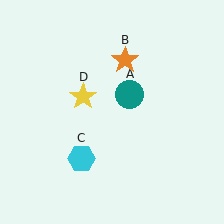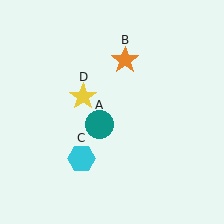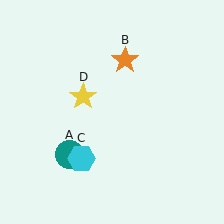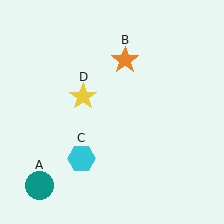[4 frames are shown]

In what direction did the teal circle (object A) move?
The teal circle (object A) moved down and to the left.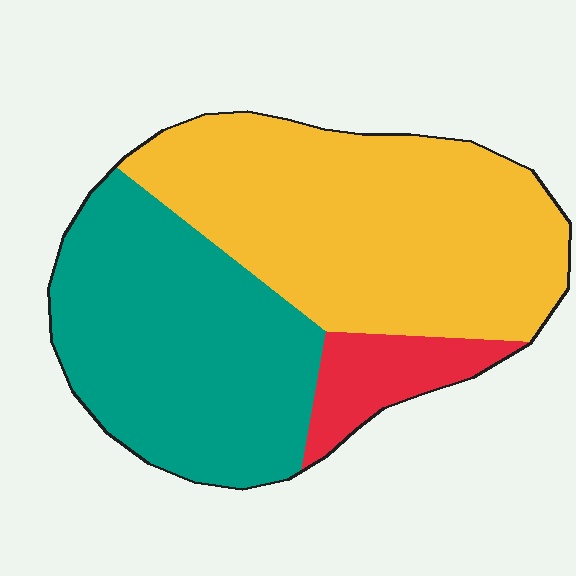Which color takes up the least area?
Red, at roughly 10%.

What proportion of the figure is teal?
Teal takes up about two fifths (2/5) of the figure.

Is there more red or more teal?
Teal.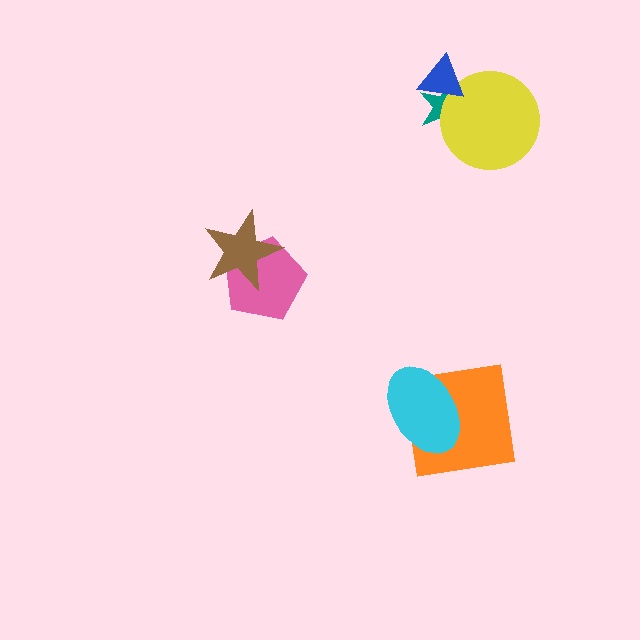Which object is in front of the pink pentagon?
The brown star is in front of the pink pentagon.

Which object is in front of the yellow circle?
The blue triangle is in front of the yellow circle.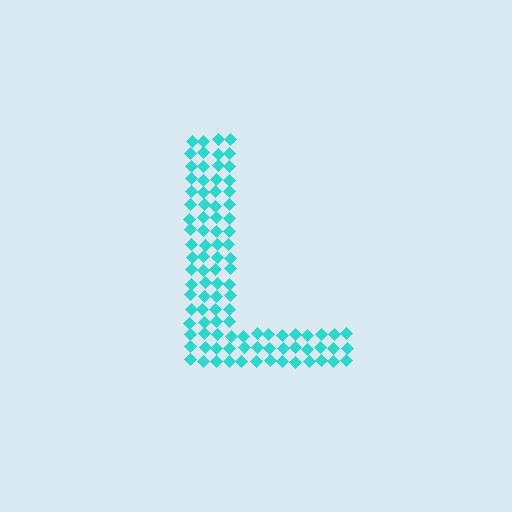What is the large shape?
The large shape is the letter L.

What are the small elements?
The small elements are diamonds.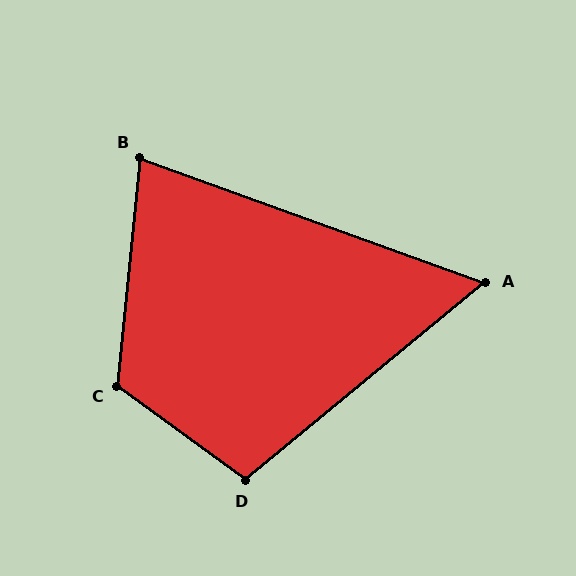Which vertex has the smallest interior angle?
A, at approximately 59 degrees.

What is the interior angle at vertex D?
Approximately 104 degrees (obtuse).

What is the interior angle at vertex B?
Approximately 76 degrees (acute).